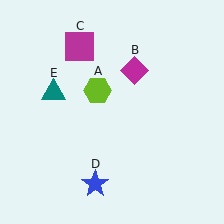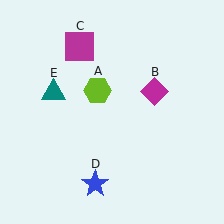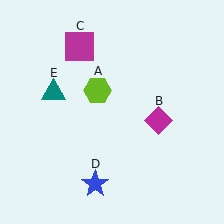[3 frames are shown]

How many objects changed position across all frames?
1 object changed position: magenta diamond (object B).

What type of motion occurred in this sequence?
The magenta diamond (object B) rotated clockwise around the center of the scene.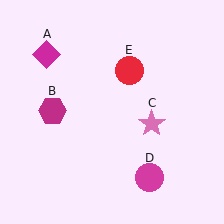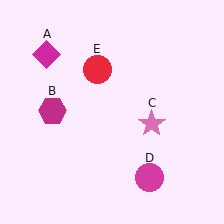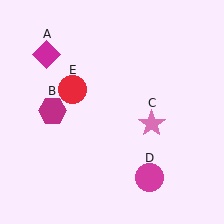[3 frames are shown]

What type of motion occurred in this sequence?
The red circle (object E) rotated counterclockwise around the center of the scene.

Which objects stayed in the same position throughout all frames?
Magenta diamond (object A) and magenta hexagon (object B) and pink star (object C) and magenta circle (object D) remained stationary.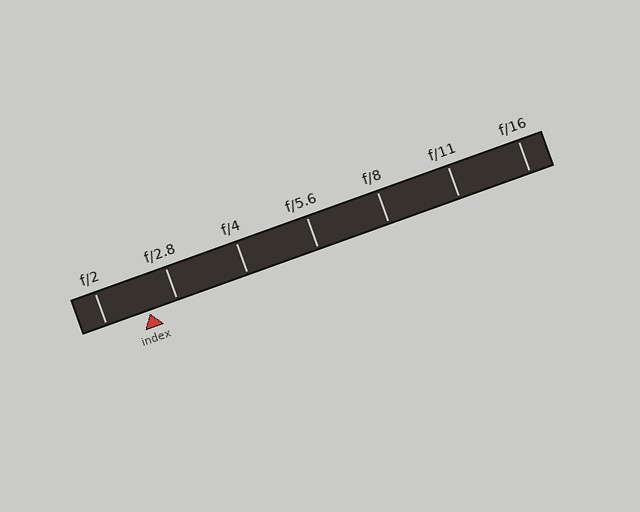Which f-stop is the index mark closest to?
The index mark is closest to f/2.8.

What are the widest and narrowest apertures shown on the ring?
The widest aperture shown is f/2 and the narrowest is f/16.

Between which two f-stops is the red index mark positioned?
The index mark is between f/2 and f/2.8.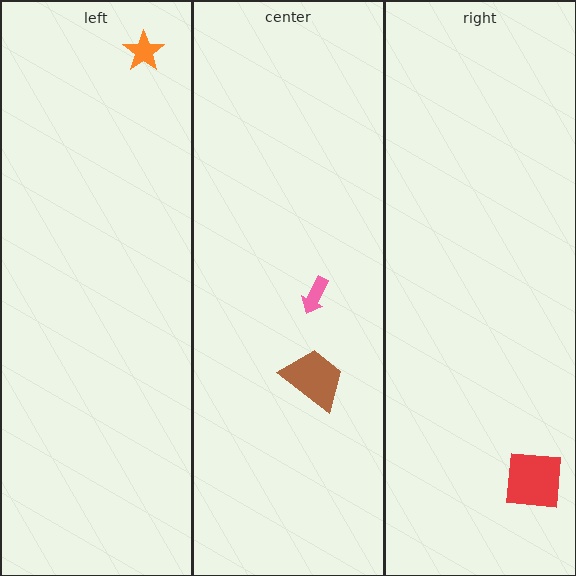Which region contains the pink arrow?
The center region.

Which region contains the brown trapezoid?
The center region.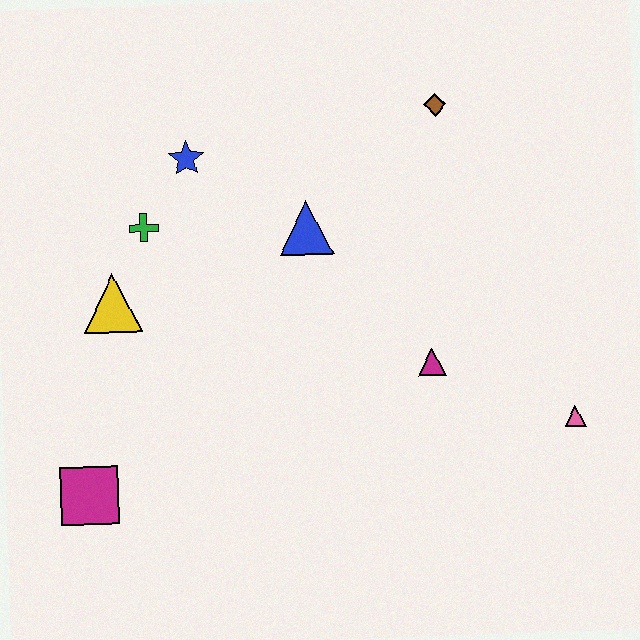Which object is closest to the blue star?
The green cross is closest to the blue star.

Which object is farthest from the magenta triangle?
The magenta square is farthest from the magenta triangle.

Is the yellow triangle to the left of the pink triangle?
Yes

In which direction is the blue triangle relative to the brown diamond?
The blue triangle is to the left of the brown diamond.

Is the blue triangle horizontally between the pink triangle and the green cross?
Yes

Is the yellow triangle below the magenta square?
No